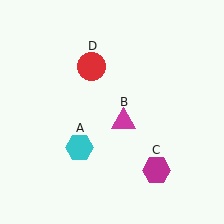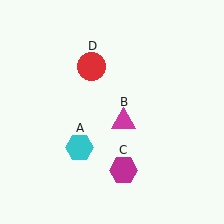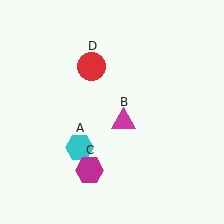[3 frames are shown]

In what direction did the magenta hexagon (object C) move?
The magenta hexagon (object C) moved left.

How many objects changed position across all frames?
1 object changed position: magenta hexagon (object C).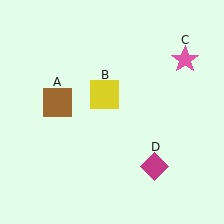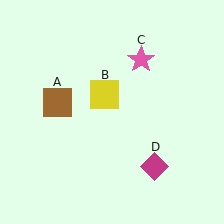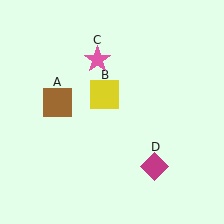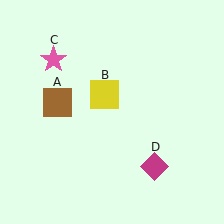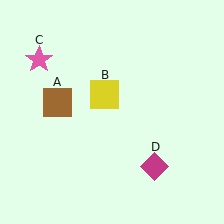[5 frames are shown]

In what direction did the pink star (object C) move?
The pink star (object C) moved left.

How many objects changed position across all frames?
1 object changed position: pink star (object C).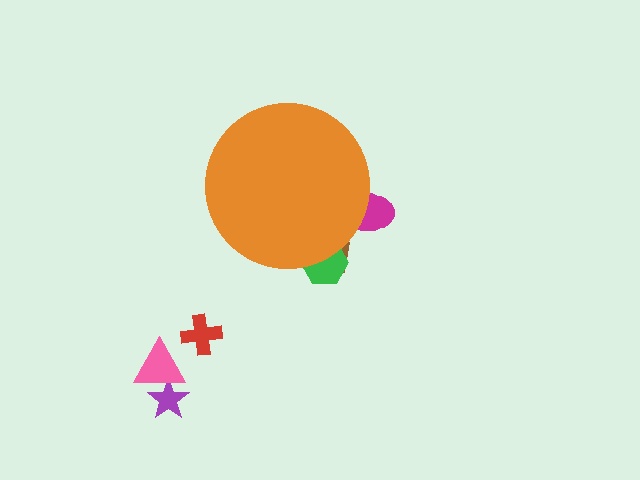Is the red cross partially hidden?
No, the red cross is fully visible.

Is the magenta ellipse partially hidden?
Yes, the magenta ellipse is partially hidden behind the orange circle.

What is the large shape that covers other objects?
An orange circle.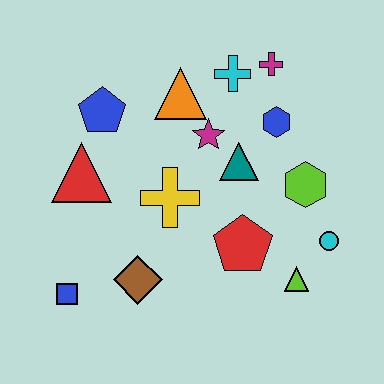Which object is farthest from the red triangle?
The cyan circle is farthest from the red triangle.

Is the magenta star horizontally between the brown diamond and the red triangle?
No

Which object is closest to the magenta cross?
The cyan cross is closest to the magenta cross.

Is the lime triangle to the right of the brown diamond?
Yes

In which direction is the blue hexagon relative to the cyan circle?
The blue hexagon is above the cyan circle.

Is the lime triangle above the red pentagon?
No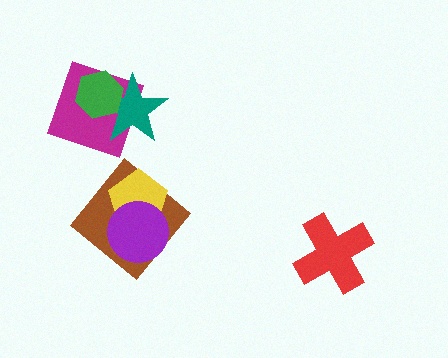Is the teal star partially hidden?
Yes, it is partially covered by another shape.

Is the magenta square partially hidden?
Yes, it is partially covered by another shape.